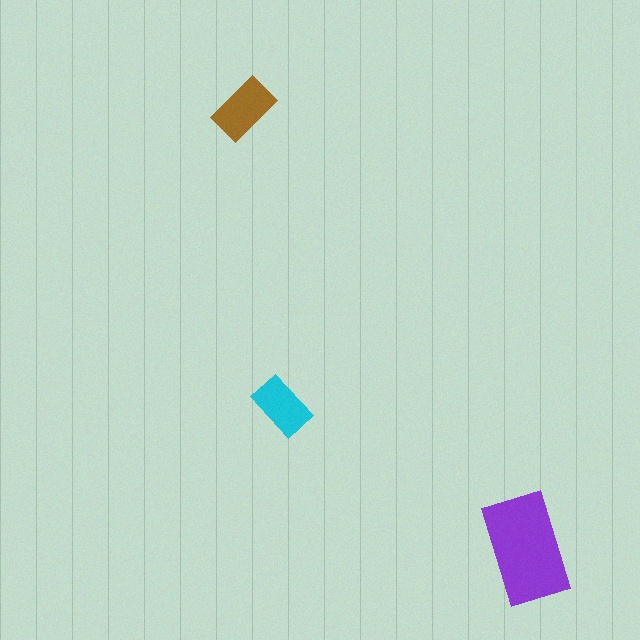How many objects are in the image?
There are 3 objects in the image.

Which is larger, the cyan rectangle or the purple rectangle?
The purple one.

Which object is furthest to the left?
The brown rectangle is leftmost.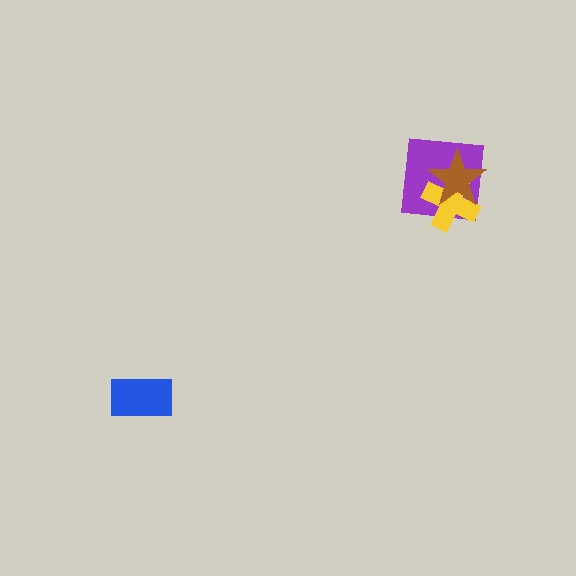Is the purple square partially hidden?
Yes, it is partially covered by another shape.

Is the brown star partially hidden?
No, no other shape covers it.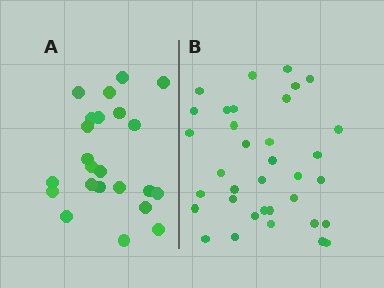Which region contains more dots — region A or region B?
Region B (the right region) has more dots.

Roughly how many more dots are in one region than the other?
Region B has roughly 12 or so more dots than region A.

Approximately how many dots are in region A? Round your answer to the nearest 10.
About 20 dots. (The exact count is 23, which rounds to 20.)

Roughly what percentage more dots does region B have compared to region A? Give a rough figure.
About 50% more.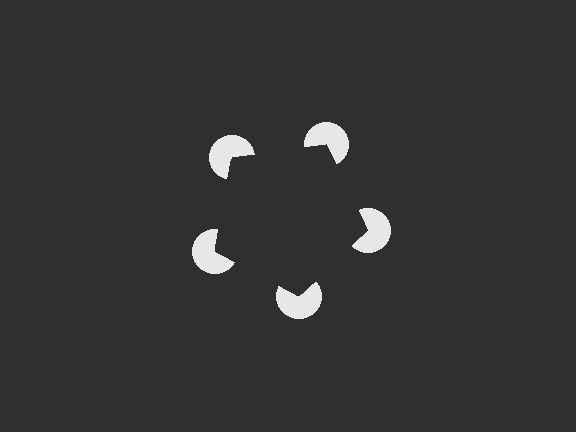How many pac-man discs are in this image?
There are 5 — one at each vertex of the illusory pentagon.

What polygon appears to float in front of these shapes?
An illusory pentagon — its edges are inferred from the aligned wedge cuts in the pac-man discs, not physically drawn.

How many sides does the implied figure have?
5 sides.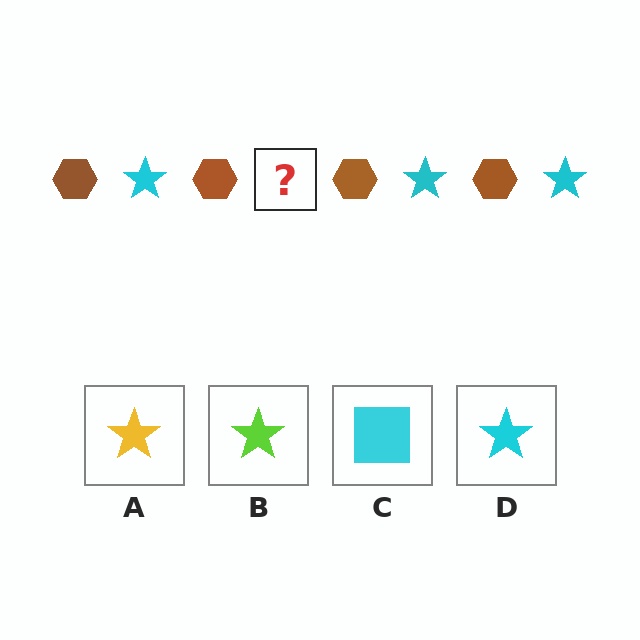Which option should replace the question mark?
Option D.